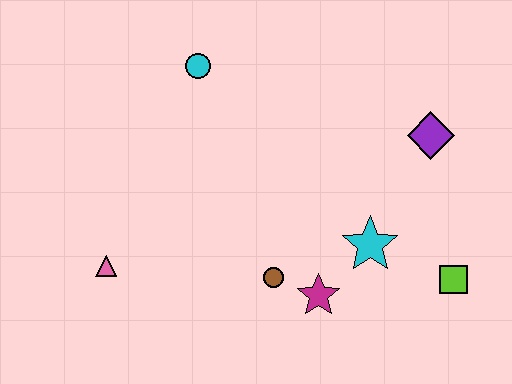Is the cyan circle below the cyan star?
No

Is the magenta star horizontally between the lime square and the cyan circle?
Yes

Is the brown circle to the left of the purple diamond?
Yes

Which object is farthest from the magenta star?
The cyan circle is farthest from the magenta star.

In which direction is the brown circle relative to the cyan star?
The brown circle is to the left of the cyan star.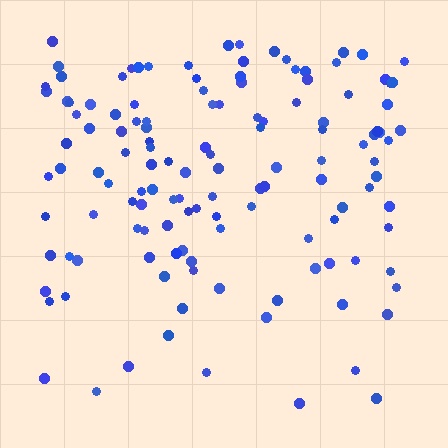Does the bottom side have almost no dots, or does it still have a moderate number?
Still a moderate number, just noticeably fewer than the top.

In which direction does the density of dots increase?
From bottom to top, with the top side densest.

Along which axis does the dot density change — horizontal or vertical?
Vertical.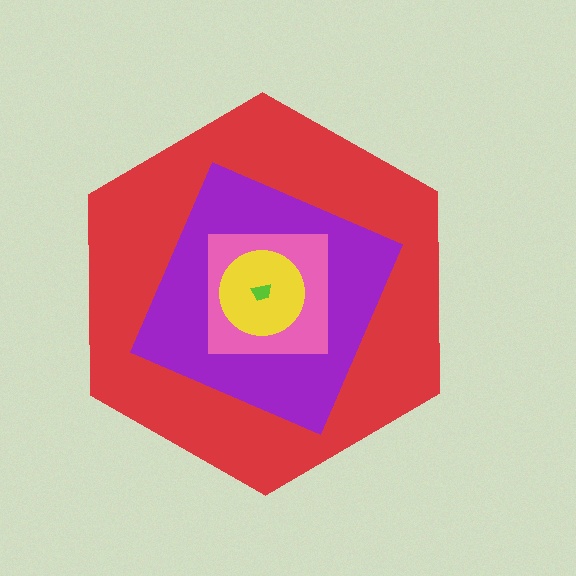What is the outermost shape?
The red hexagon.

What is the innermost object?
The lime trapezoid.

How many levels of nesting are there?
5.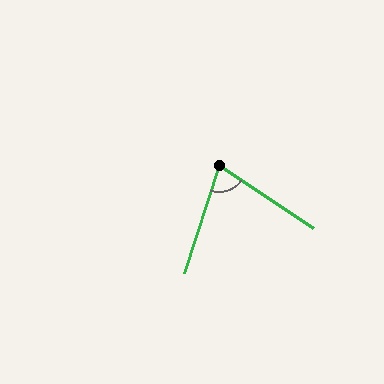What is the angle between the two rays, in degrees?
Approximately 74 degrees.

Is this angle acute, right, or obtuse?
It is acute.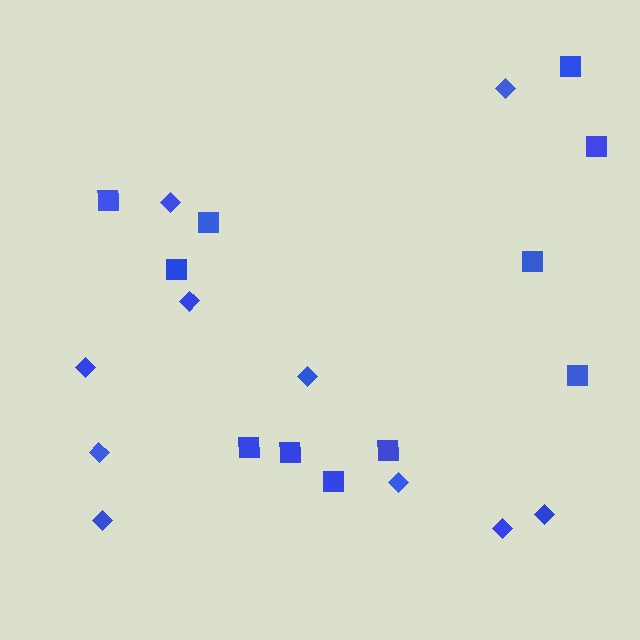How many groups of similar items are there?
There are 2 groups: one group of diamonds (10) and one group of squares (11).